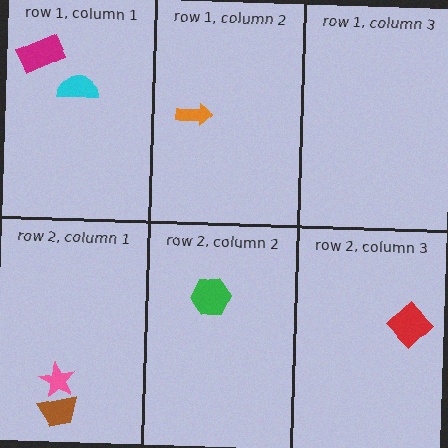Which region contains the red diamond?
The row 2, column 3 region.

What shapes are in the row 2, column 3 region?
The red diamond.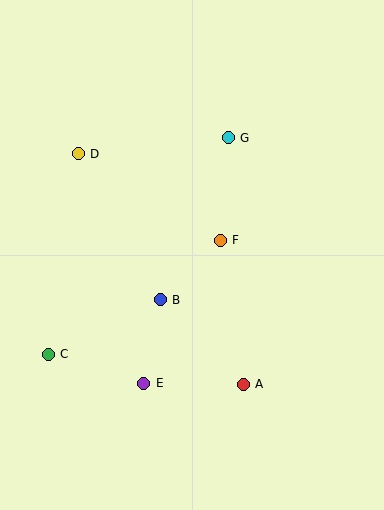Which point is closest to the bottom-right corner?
Point A is closest to the bottom-right corner.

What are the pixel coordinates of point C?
Point C is at (48, 354).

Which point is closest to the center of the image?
Point F at (220, 240) is closest to the center.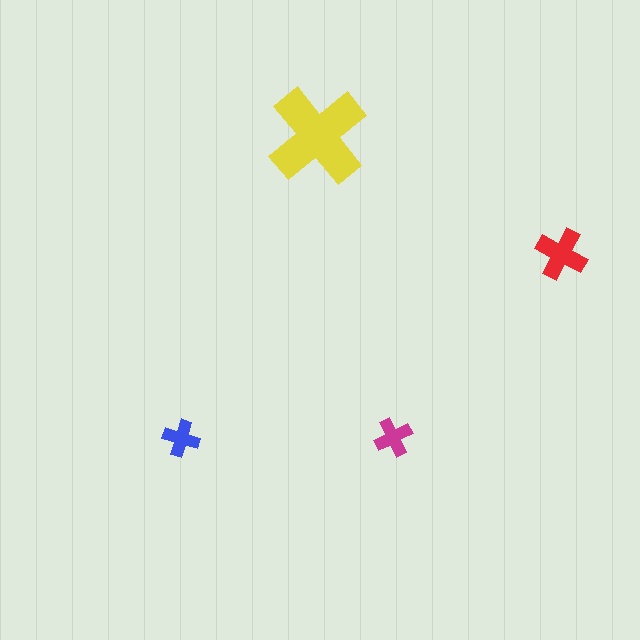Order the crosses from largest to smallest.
the yellow one, the red one, the magenta one, the blue one.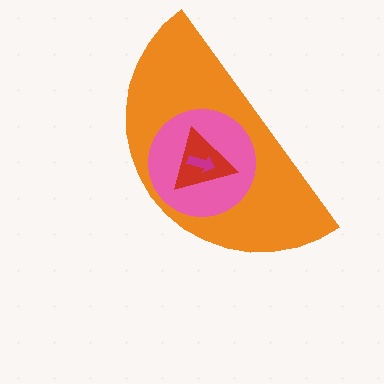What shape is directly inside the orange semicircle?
The pink circle.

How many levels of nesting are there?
4.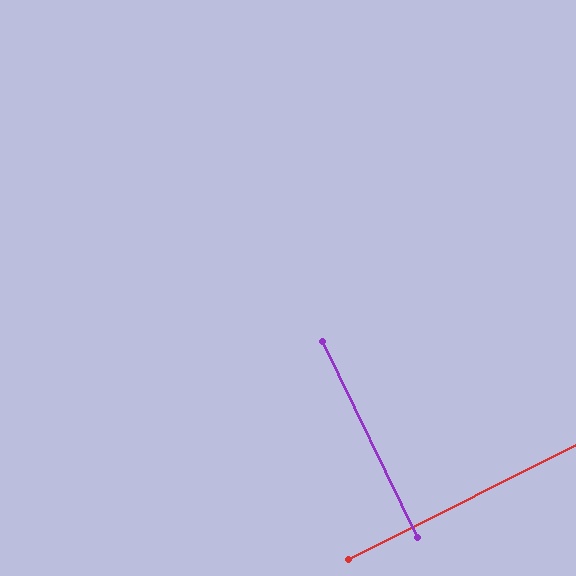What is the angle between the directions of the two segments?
Approximately 89 degrees.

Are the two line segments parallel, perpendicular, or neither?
Perpendicular — they meet at approximately 89°.